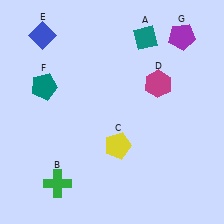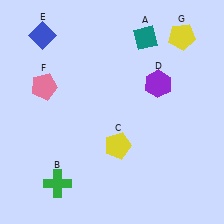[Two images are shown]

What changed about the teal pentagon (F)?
In Image 1, F is teal. In Image 2, it changed to pink.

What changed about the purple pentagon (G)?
In Image 1, G is purple. In Image 2, it changed to yellow.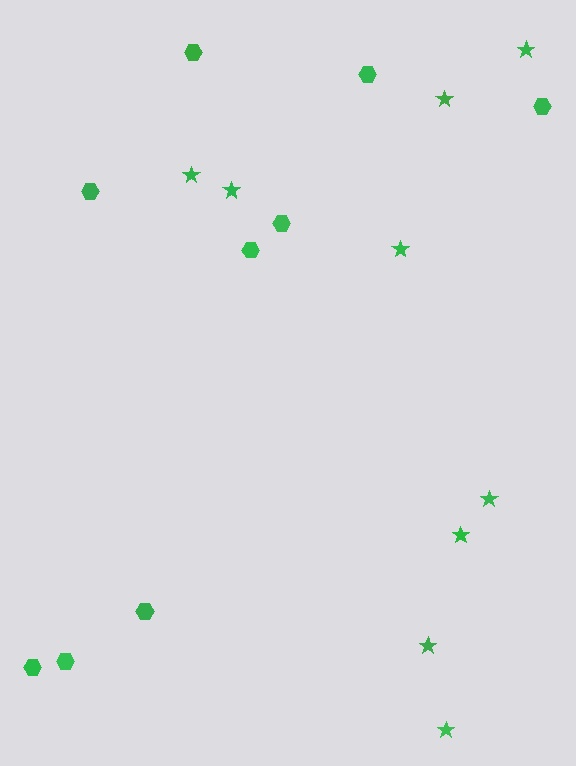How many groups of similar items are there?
There are 2 groups: one group of hexagons (9) and one group of stars (9).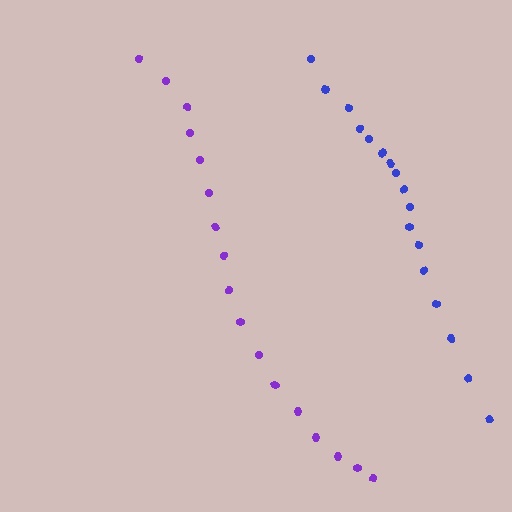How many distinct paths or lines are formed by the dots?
There are 2 distinct paths.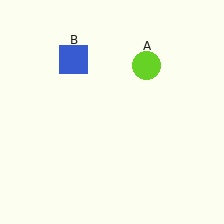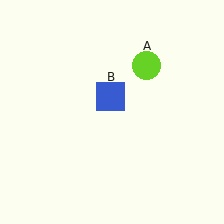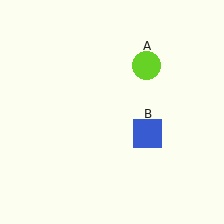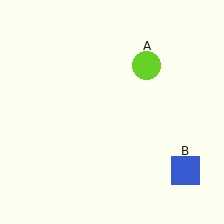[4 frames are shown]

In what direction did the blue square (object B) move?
The blue square (object B) moved down and to the right.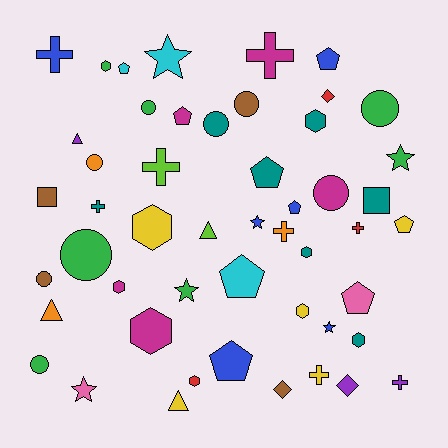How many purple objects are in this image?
There are 3 purple objects.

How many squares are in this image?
There are 2 squares.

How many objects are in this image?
There are 50 objects.